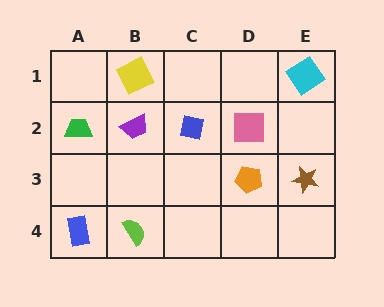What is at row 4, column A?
A blue rectangle.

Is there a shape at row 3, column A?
No, that cell is empty.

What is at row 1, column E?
A cyan diamond.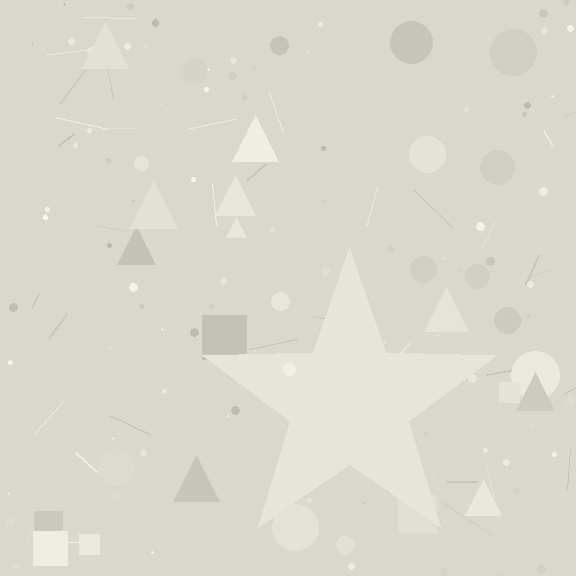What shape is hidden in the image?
A star is hidden in the image.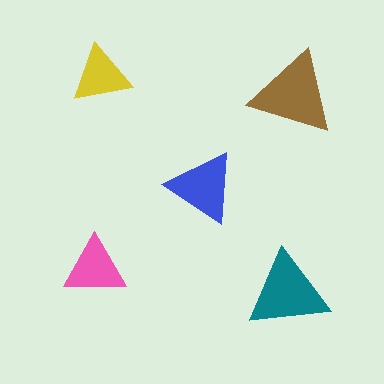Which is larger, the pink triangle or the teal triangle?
The teal one.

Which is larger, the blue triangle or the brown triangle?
The brown one.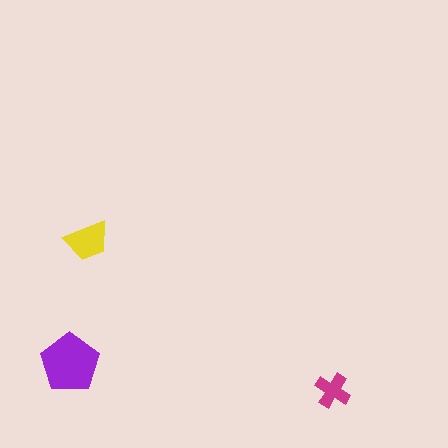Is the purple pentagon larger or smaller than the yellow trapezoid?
Larger.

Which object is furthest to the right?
The magenta cross is rightmost.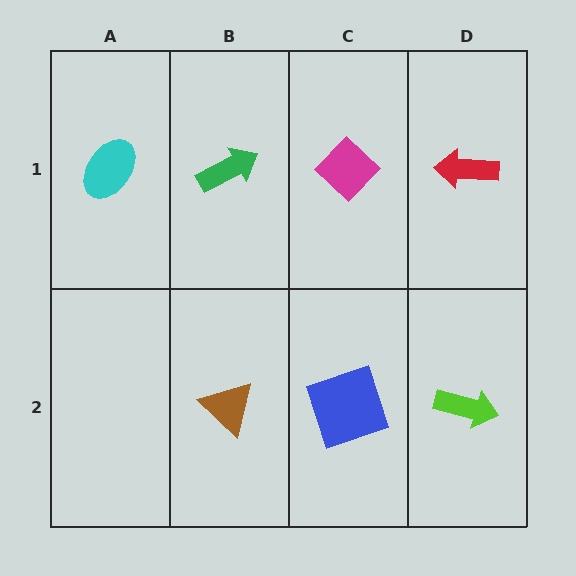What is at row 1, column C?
A magenta diamond.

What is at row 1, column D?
A red arrow.